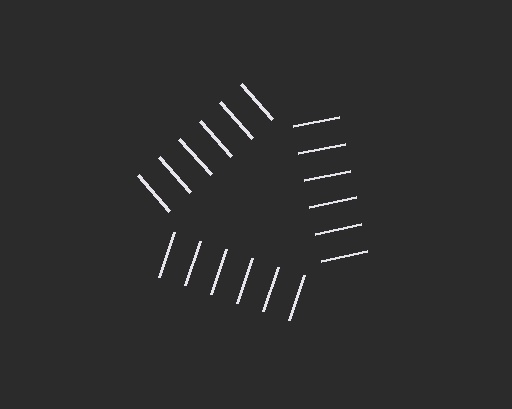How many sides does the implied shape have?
3 sides — the line-ends trace a triangle.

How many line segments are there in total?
18 — 6 along each of the 3 edges.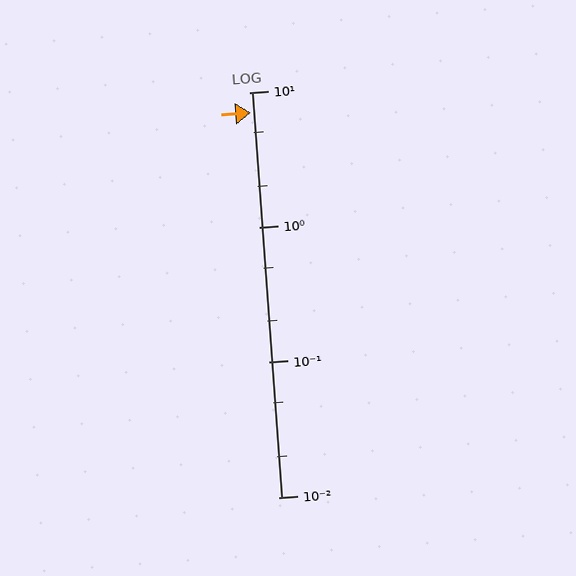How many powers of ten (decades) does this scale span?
The scale spans 3 decades, from 0.01 to 10.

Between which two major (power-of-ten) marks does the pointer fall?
The pointer is between 1 and 10.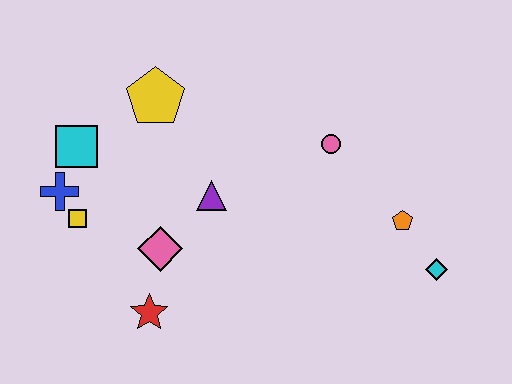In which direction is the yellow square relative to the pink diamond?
The yellow square is to the left of the pink diamond.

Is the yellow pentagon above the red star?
Yes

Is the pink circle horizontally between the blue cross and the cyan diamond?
Yes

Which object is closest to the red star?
The pink diamond is closest to the red star.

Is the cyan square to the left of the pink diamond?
Yes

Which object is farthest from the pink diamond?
The cyan diamond is farthest from the pink diamond.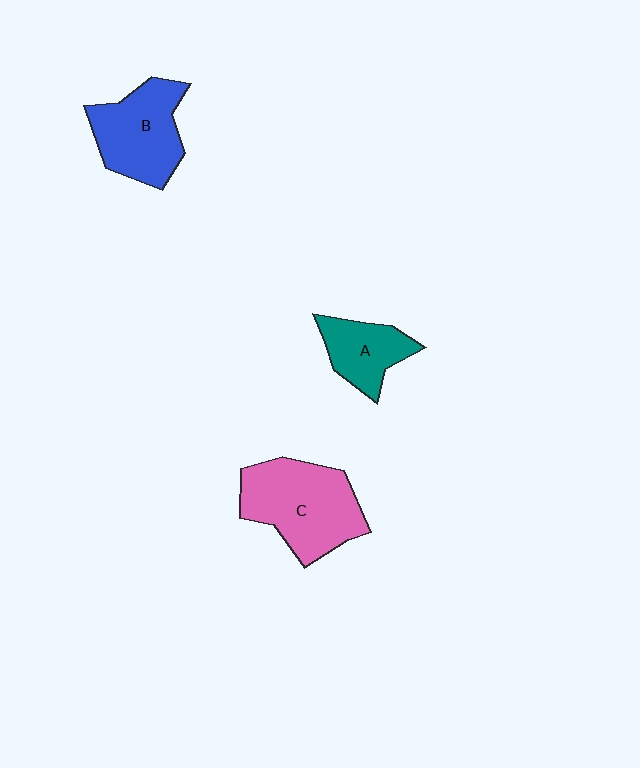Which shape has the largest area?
Shape C (pink).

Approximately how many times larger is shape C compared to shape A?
Approximately 1.9 times.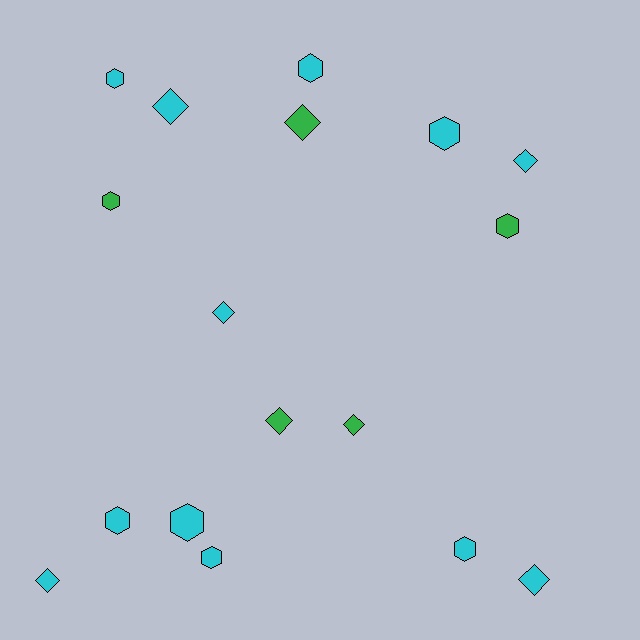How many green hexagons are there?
There are 2 green hexagons.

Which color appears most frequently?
Cyan, with 12 objects.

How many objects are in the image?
There are 17 objects.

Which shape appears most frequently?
Hexagon, with 9 objects.